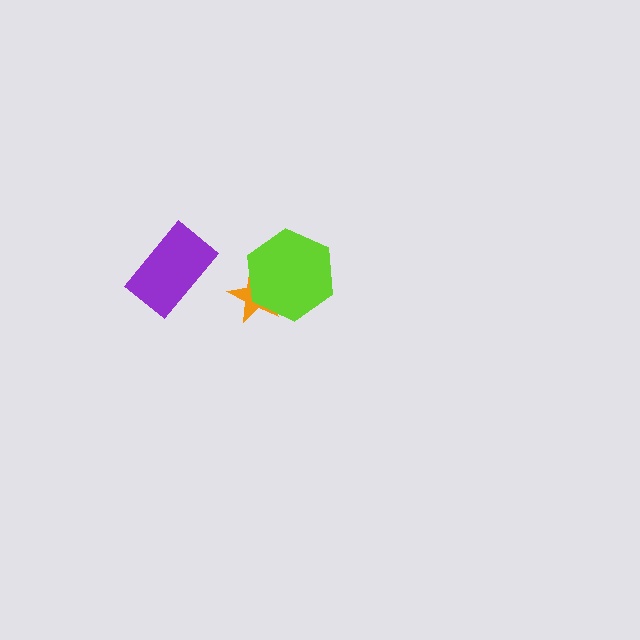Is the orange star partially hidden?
Yes, it is partially covered by another shape.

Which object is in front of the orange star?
The lime hexagon is in front of the orange star.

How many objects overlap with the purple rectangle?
0 objects overlap with the purple rectangle.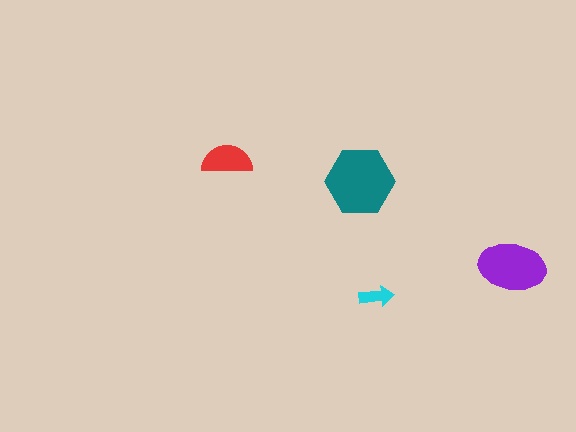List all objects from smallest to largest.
The cyan arrow, the red semicircle, the purple ellipse, the teal hexagon.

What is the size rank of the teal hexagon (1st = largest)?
1st.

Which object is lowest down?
The cyan arrow is bottommost.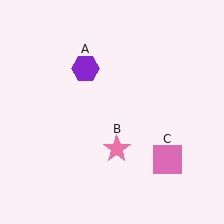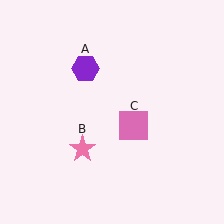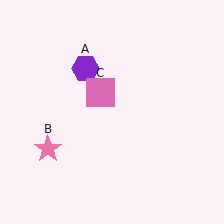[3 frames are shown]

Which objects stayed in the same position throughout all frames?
Purple hexagon (object A) remained stationary.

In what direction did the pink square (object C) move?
The pink square (object C) moved up and to the left.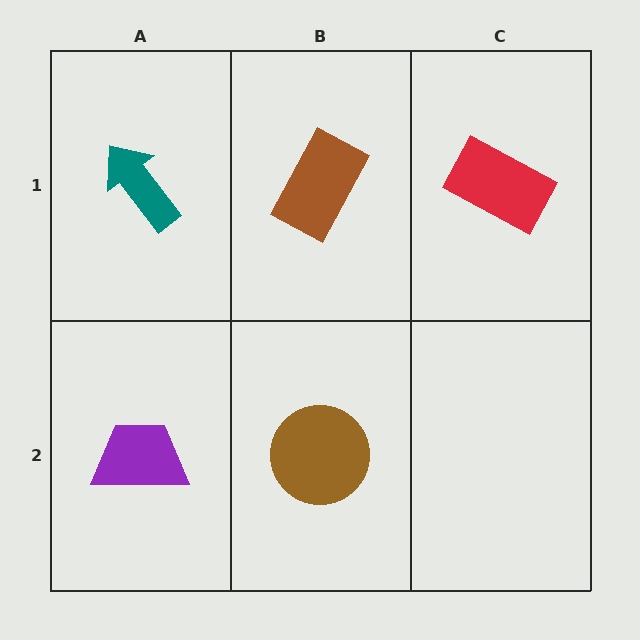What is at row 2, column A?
A purple trapezoid.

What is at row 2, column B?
A brown circle.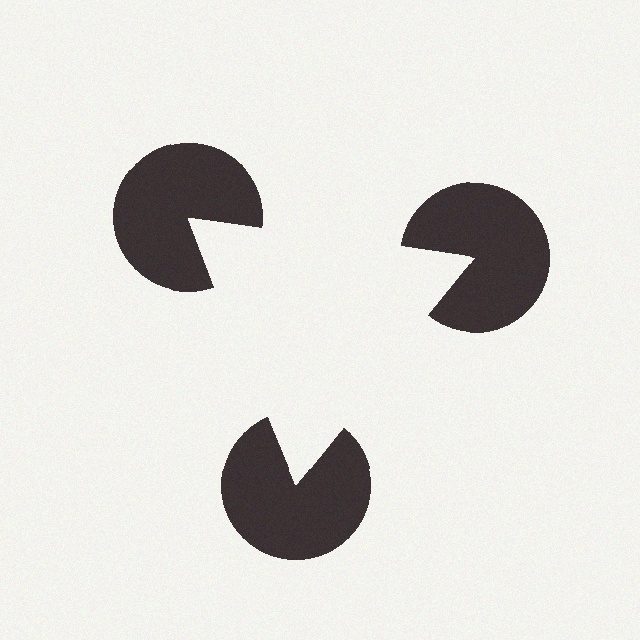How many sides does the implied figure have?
3 sides.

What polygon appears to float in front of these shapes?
An illusory triangle — its edges are inferred from the aligned wedge cuts in the pac-man discs, not physically drawn.